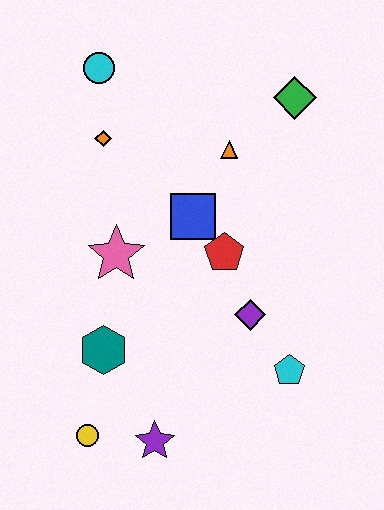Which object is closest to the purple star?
The yellow circle is closest to the purple star.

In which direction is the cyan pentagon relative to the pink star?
The cyan pentagon is to the right of the pink star.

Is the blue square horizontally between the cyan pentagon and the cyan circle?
Yes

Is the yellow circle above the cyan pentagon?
No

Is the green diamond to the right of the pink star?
Yes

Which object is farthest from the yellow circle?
The green diamond is farthest from the yellow circle.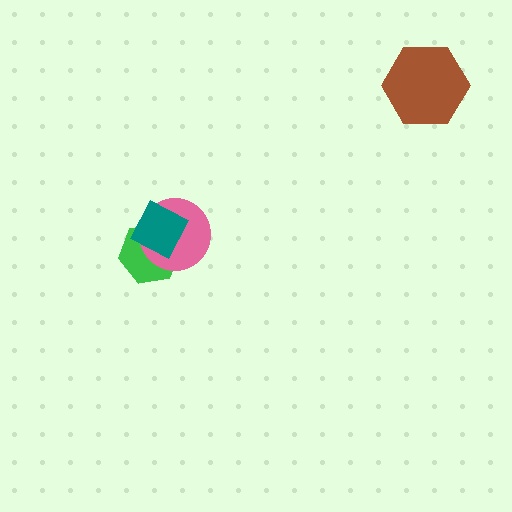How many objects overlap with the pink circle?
2 objects overlap with the pink circle.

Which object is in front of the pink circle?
The teal diamond is in front of the pink circle.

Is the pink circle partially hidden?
Yes, it is partially covered by another shape.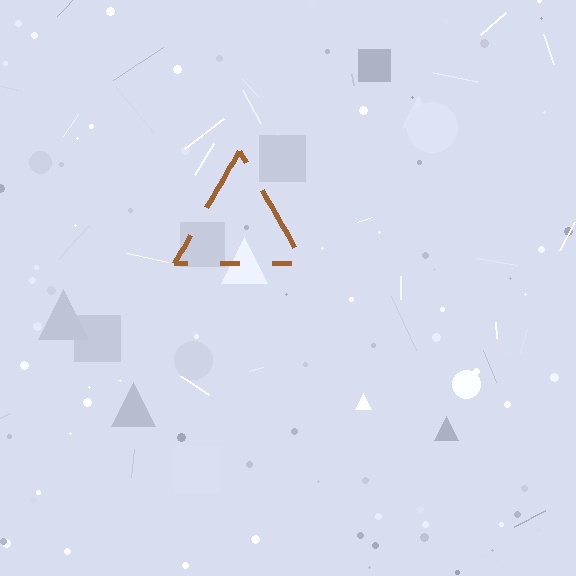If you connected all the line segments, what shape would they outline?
They would outline a triangle.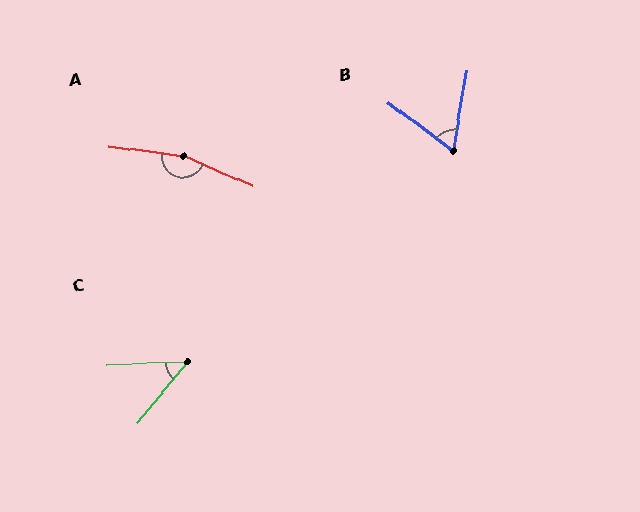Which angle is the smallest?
C, at approximately 48 degrees.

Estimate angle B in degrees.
Approximately 63 degrees.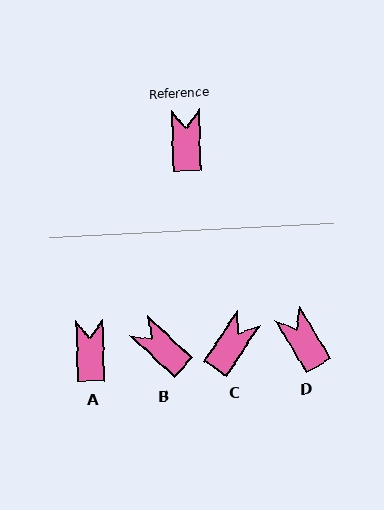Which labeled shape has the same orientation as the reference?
A.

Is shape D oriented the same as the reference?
No, it is off by about 29 degrees.